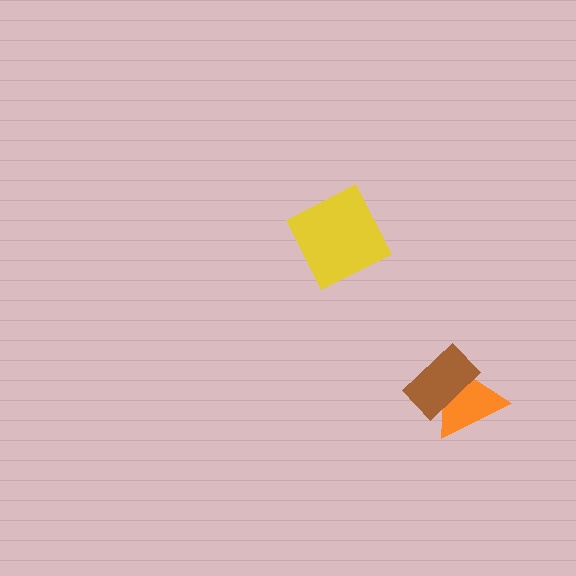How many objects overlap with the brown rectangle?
1 object overlaps with the brown rectangle.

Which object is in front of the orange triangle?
The brown rectangle is in front of the orange triangle.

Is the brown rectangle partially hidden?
No, no other shape covers it.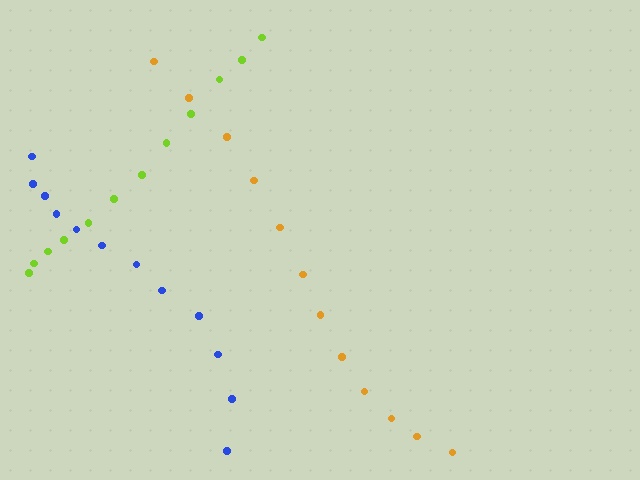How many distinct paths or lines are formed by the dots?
There are 3 distinct paths.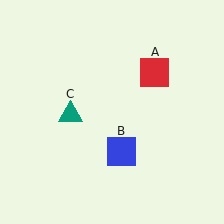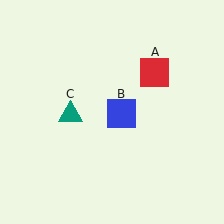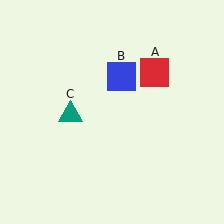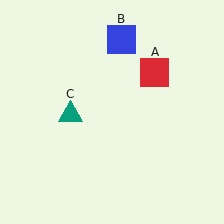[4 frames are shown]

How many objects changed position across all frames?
1 object changed position: blue square (object B).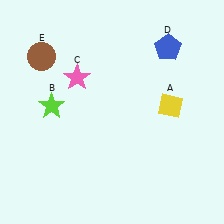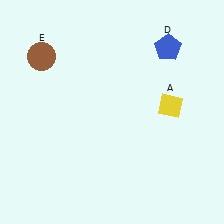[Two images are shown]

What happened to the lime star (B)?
The lime star (B) was removed in Image 2. It was in the top-left area of Image 1.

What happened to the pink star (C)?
The pink star (C) was removed in Image 2. It was in the top-left area of Image 1.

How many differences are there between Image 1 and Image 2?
There are 2 differences between the two images.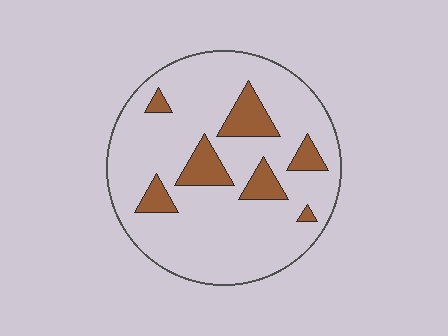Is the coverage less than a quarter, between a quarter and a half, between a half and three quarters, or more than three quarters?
Less than a quarter.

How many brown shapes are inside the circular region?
7.